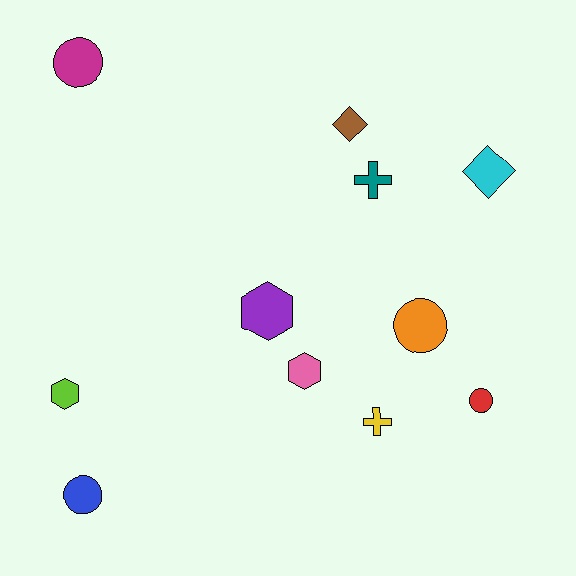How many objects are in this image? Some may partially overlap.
There are 11 objects.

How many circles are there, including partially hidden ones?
There are 4 circles.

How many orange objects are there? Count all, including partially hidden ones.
There is 1 orange object.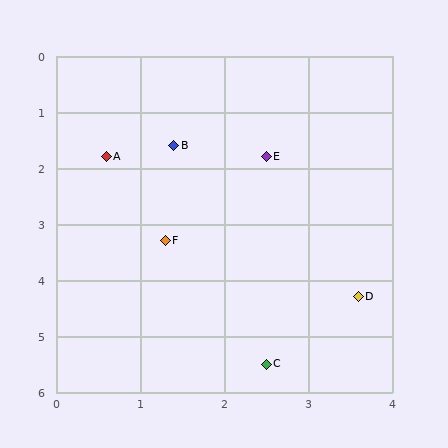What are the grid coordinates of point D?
Point D is at approximately (3.6, 4.3).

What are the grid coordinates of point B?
Point B is at approximately (1.4, 1.6).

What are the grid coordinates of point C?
Point C is at approximately (2.5, 5.5).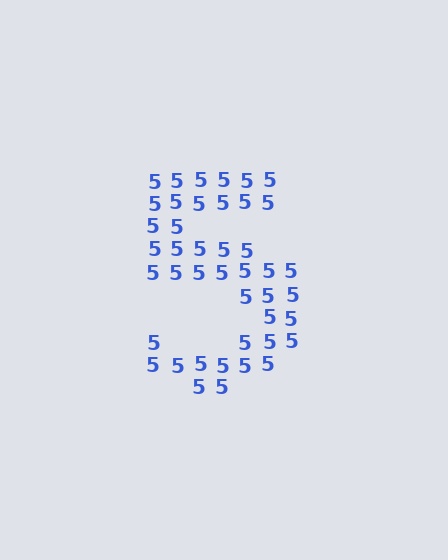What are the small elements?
The small elements are digit 5's.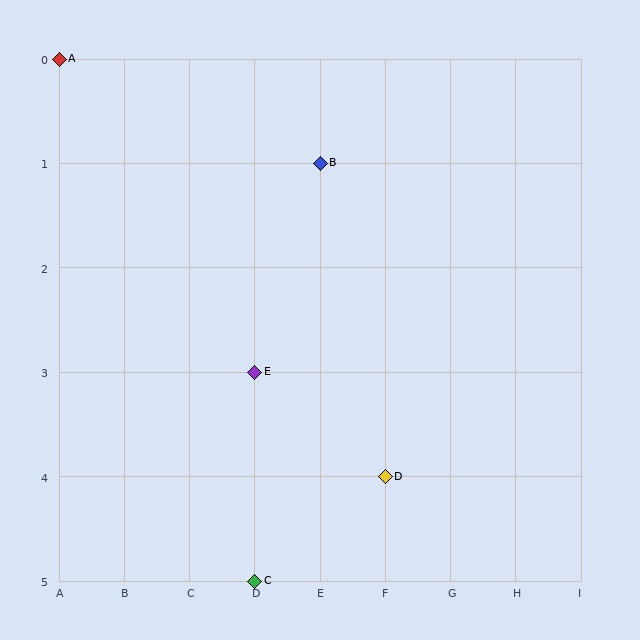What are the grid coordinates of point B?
Point B is at grid coordinates (E, 1).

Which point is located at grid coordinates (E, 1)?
Point B is at (E, 1).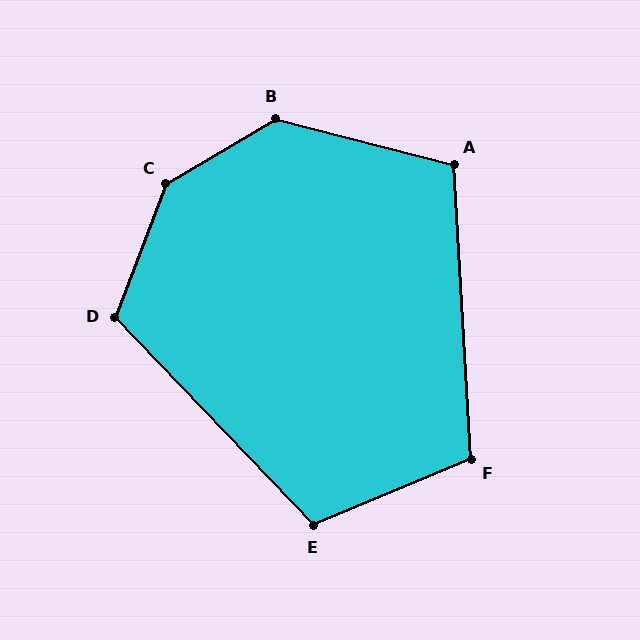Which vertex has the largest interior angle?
C, at approximately 142 degrees.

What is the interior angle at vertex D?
Approximately 115 degrees (obtuse).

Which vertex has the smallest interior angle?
A, at approximately 108 degrees.